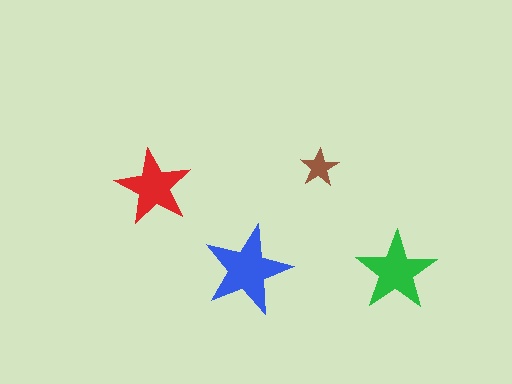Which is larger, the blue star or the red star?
The blue one.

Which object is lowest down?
The green star is bottommost.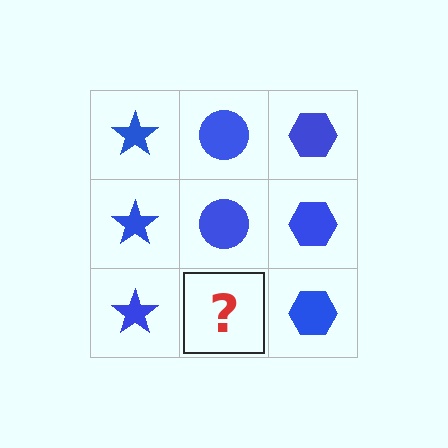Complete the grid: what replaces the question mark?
The question mark should be replaced with a blue circle.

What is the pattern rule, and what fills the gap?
The rule is that each column has a consistent shape. The gap should be filled with a blue circle.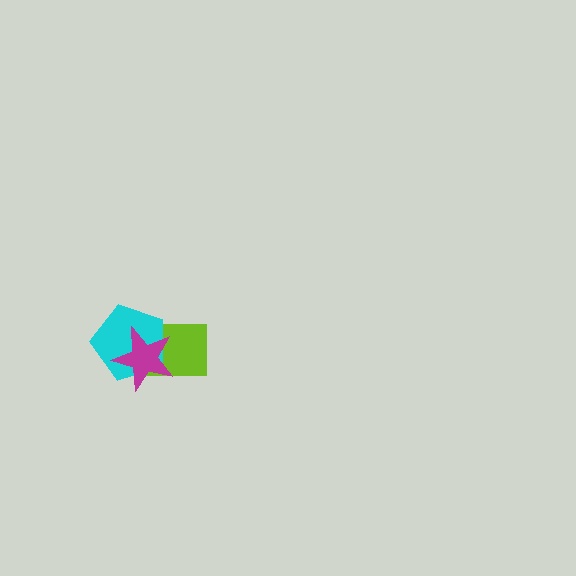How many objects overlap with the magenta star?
2 objects overlap with the magenta star.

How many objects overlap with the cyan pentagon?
2 objects overlap with the cyan pentagon.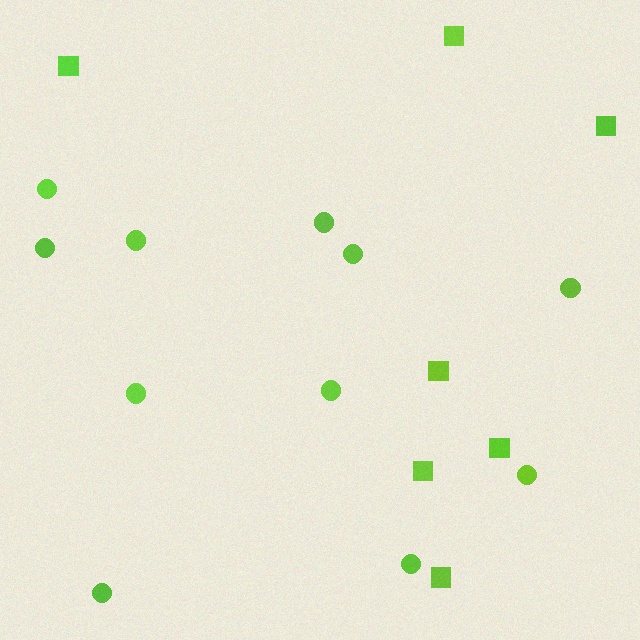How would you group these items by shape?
There are 2 groups: one group of circles (11) and one group of squares (7).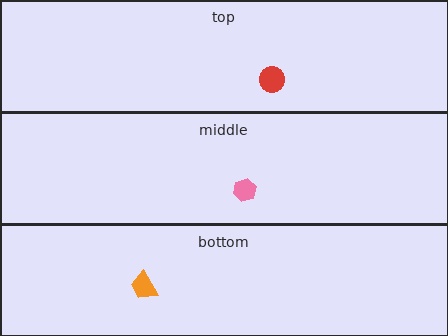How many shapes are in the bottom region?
1.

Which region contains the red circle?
The top region.